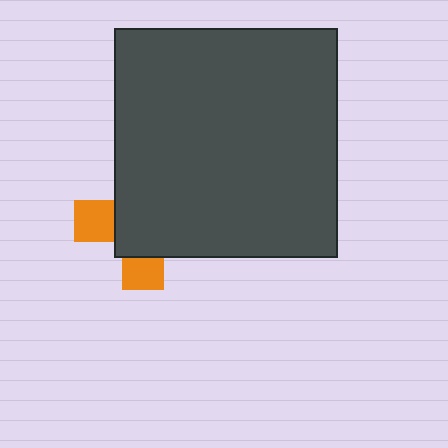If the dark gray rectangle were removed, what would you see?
You would see the complete orange cross.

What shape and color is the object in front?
The object in front is a dark gray rectangle.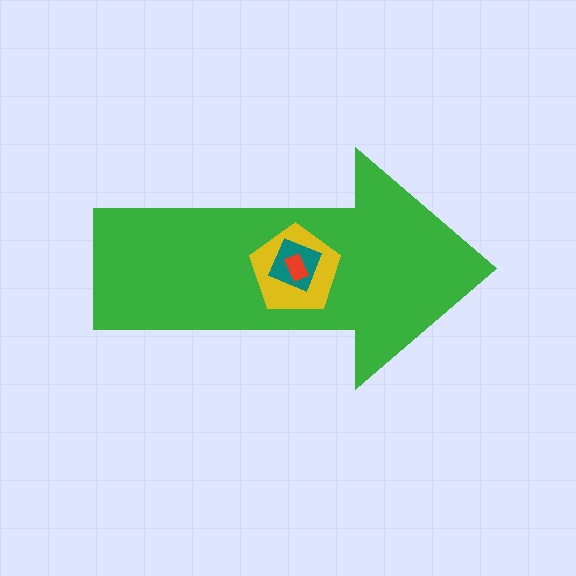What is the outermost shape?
The green arrow.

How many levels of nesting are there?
4.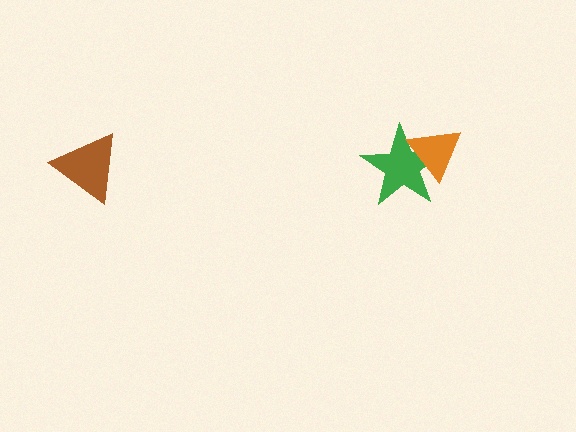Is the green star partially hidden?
Yes, it is partially covered by another shape.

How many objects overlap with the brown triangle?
0 objects overlap with the brown triangle.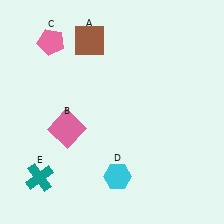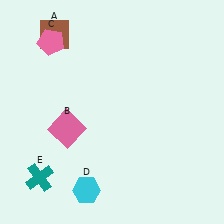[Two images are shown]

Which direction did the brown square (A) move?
The brown square (A) moved left.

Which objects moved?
The objects that moved are: the brown square (A), the cyan hexagon (D).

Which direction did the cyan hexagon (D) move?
The cyan hexagon (D) moved left.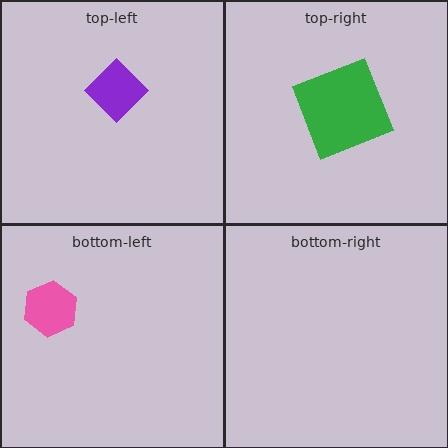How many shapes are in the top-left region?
1.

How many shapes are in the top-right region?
1.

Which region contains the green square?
The top-right region.